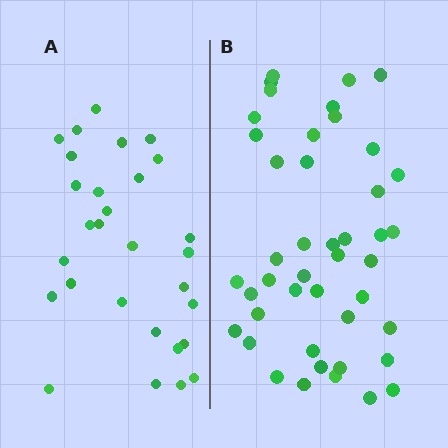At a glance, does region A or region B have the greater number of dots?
Region B (the right region) has more dots.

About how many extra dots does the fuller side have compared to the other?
Region B has approximately 15 more dots than region A.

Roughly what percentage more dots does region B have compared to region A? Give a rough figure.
About 50% more.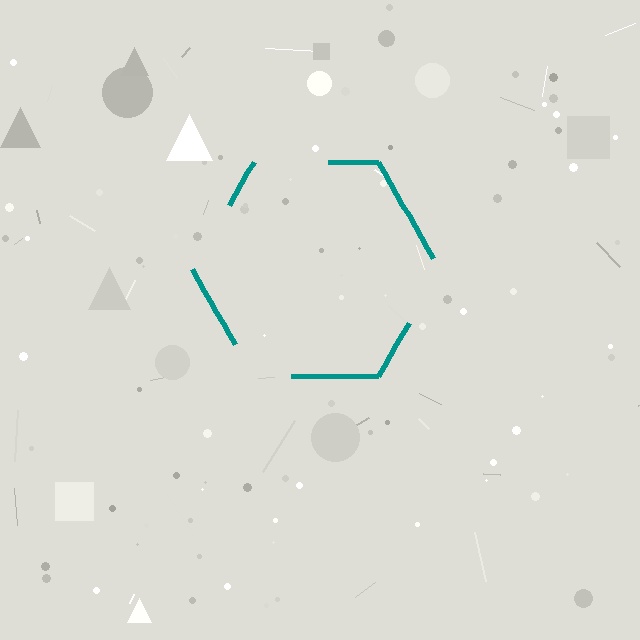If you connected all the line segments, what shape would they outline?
They would outline a hexagon.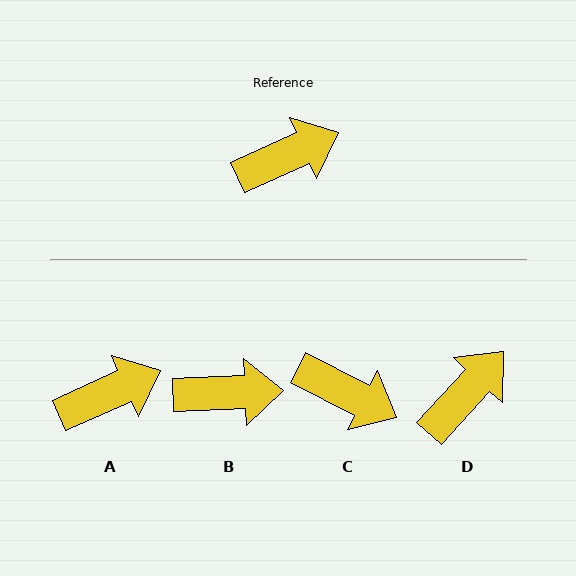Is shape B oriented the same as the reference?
No, it is off by about 21 degrees.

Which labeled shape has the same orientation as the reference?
A.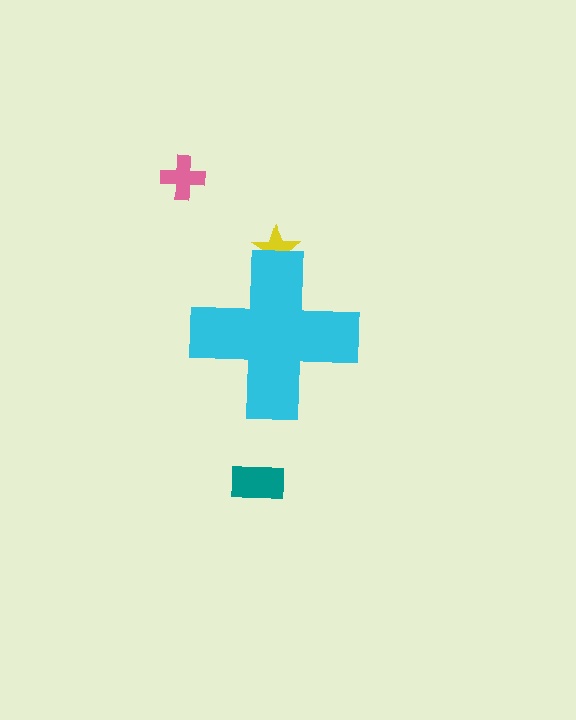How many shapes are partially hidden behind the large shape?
1 shape is partially hidden.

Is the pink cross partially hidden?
No, the pink cross is fully visible.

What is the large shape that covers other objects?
A cyan cross.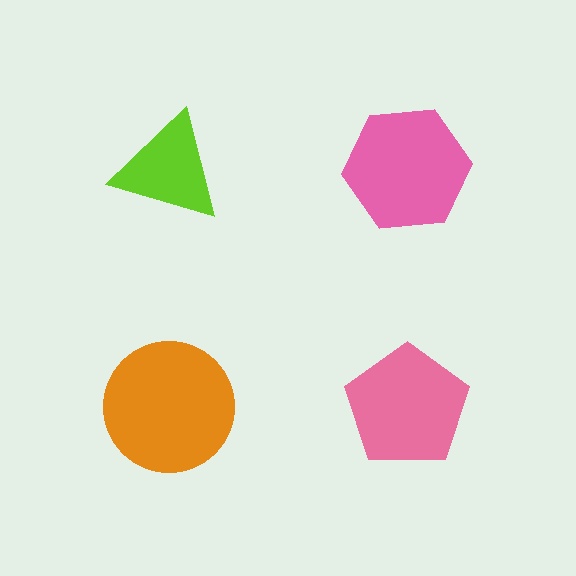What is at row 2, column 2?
A pink pentagon.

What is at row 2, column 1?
An orange circle.